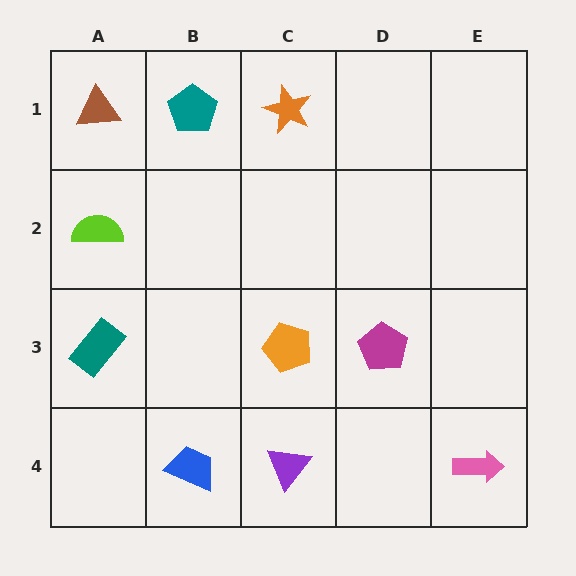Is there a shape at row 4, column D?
No, that cell is empty.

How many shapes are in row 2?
1 shape.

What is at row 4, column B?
A blue trapezoid.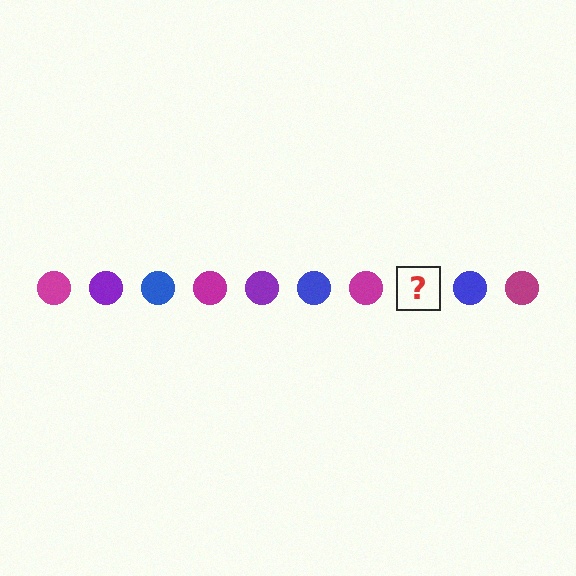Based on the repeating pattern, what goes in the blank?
The blank should be a purple circle.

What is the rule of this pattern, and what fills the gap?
The rule is that the pattern cycles through magenta, purple, blue circles. The gap should be filled with a purple circle.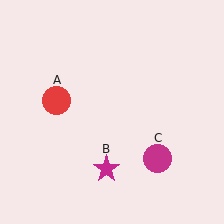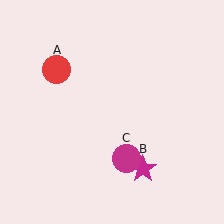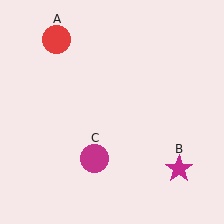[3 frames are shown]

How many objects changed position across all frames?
3 objects changed position: red circle (object A), magenta star (object B), magenta circle (object C).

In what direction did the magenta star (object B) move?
The magenta star (object B) moved right.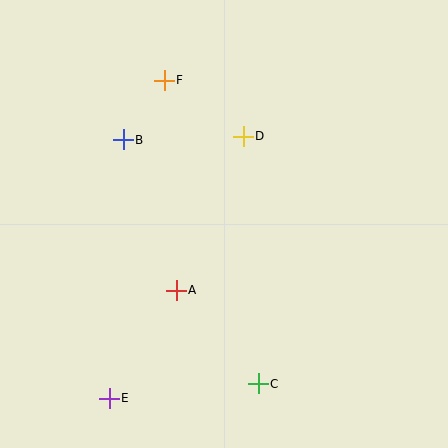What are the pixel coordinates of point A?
Point A is at (176, 290).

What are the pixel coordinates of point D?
Point D is at (243, 136).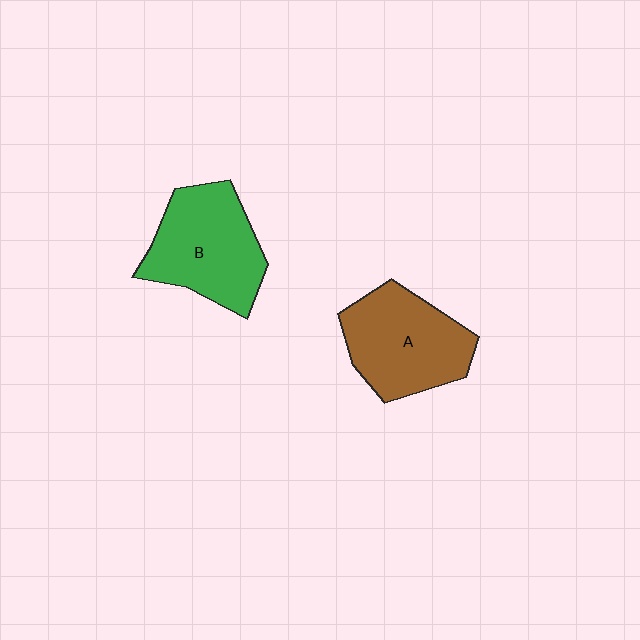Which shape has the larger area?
Shape B (green).